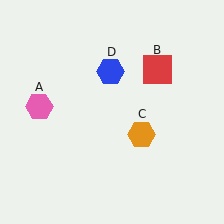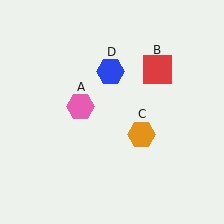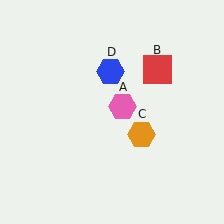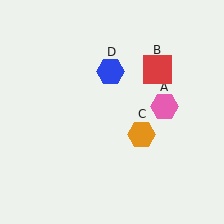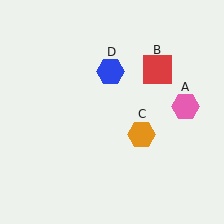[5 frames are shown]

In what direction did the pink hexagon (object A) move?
The pink hexagon (object A) moved right.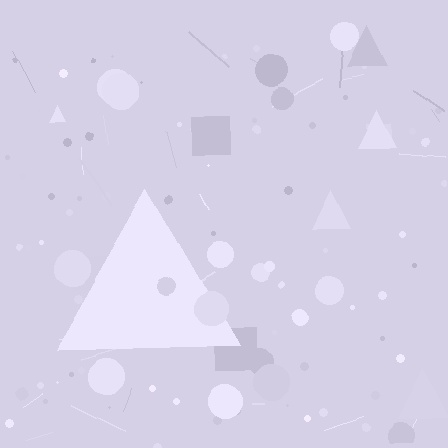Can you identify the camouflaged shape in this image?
The camouflaged shape is a triangle.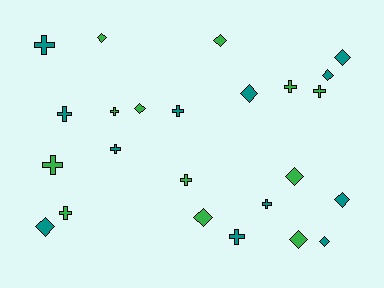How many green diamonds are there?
There are 6 green diamonds.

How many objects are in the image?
There are 24 objects.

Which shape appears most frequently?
Diamond, with 12 objects.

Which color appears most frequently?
Teal, with 12 objects.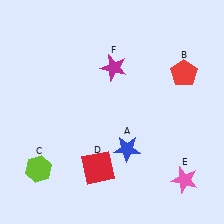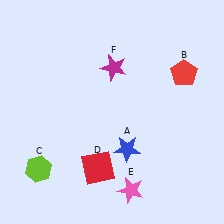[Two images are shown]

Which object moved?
The pink star (E) moved left.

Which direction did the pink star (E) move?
The pink star (E) moved left.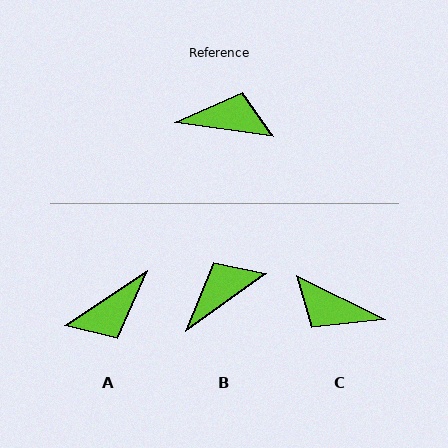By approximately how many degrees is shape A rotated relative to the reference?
Approximately 138 degrees clockwise.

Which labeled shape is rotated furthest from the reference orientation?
C, about 162 degrees away.